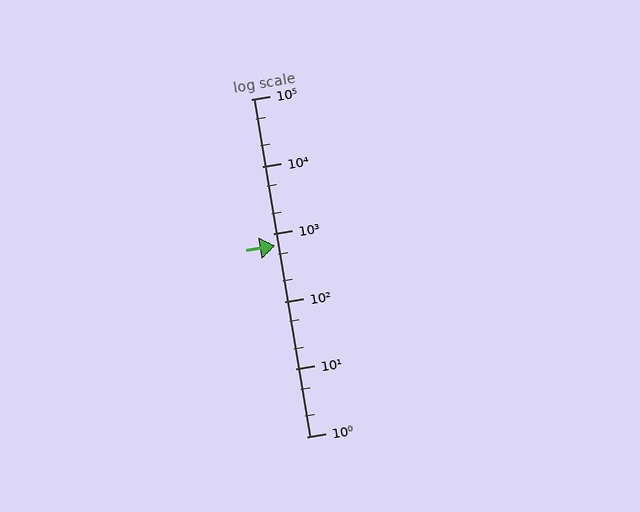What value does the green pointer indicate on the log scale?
The pointer indicates approximately 670.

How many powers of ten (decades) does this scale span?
The scale spans 5 decades, from 1 to 100000.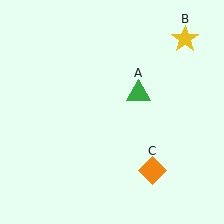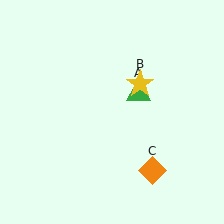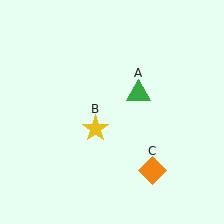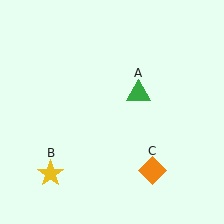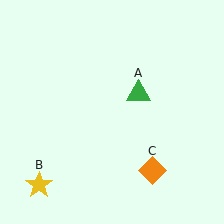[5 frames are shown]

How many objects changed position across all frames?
1 object changed position: yellow star (object B).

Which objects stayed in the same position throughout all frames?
Green triangle (object A) and orange diamond (object C) remained stationary.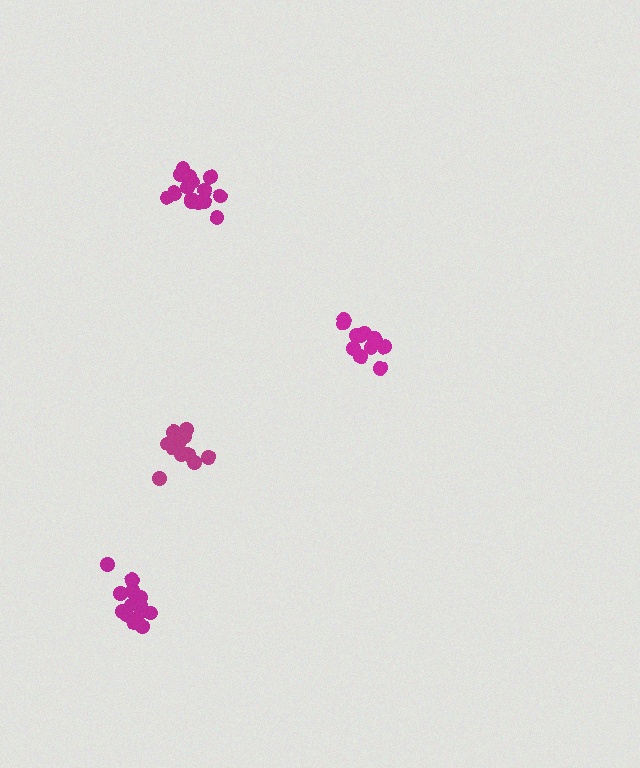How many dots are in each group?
Group 1: 13 dots, Group 2: 16 dots, Group 3: 15 dots, Group 4: 12 dots (56 total).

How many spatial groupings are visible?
There are 4 spatial groupings.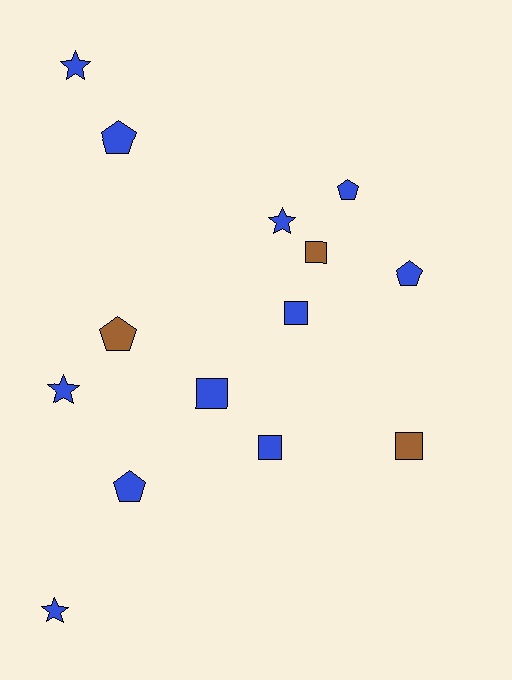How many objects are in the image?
There are 14 objects.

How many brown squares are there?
There are 2 brown squares.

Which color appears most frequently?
Blue, with 11 objects.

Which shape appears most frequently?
Square, with 5 objects.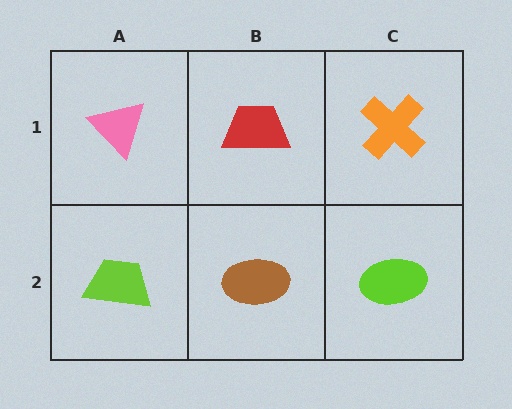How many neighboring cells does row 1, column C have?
2.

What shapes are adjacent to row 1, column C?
A lime ellipse (row 2, column C), a red trapezoid (row 1, column B).